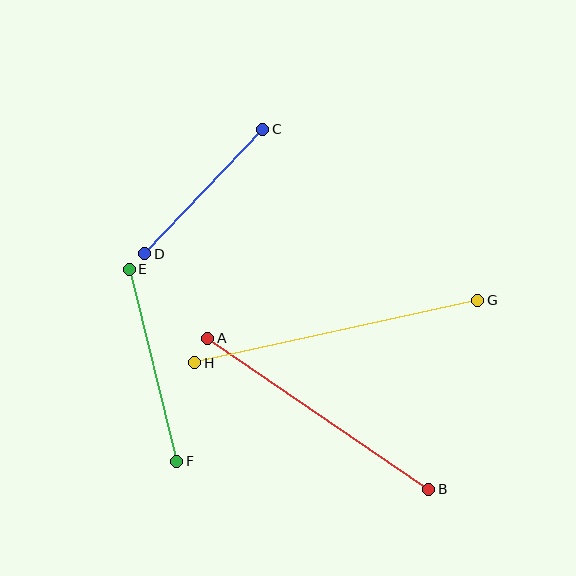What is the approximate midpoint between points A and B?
The midpoint is at approximately (318, 414) pixels.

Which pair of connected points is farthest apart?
Points G and H are farthest apart.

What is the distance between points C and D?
The distance is approximately 171 pixels.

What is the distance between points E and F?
The distance is approximately 198 pixels.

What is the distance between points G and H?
The distance is approximately 290 pixels.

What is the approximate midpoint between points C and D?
The midpoint is at approximately (204, 192) pixels.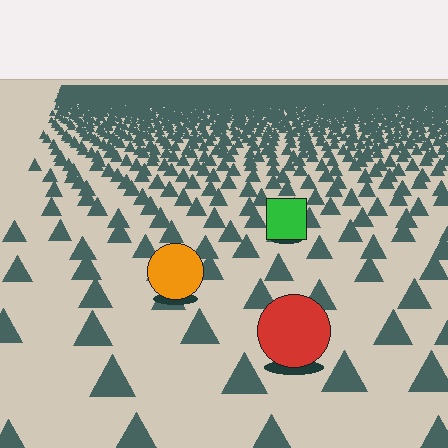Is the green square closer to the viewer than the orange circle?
No. The orange circle is closer — you can tell from the texture gradient: the ground texture is coarser near it.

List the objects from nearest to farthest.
From nearest to farthest: the red circle, the orange circle, the green square.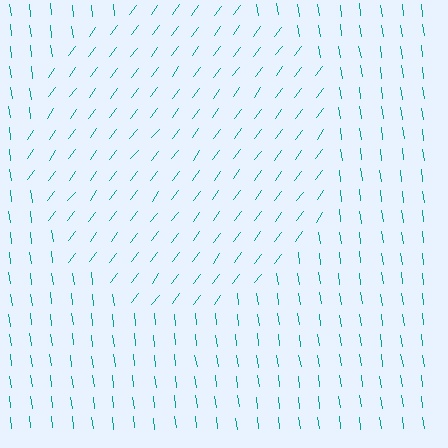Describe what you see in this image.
The image is filled with small teal line segments. A circle region in the image has lines oriented differently from the surrounding lines, creating a visible texture boundary.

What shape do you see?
I see a circle.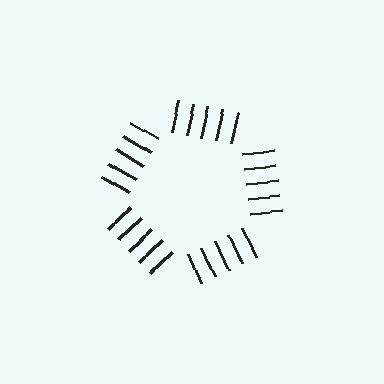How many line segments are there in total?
25 — 5 along each of the 5 edges.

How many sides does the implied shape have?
5 sides — the line-ends trace a pentagon.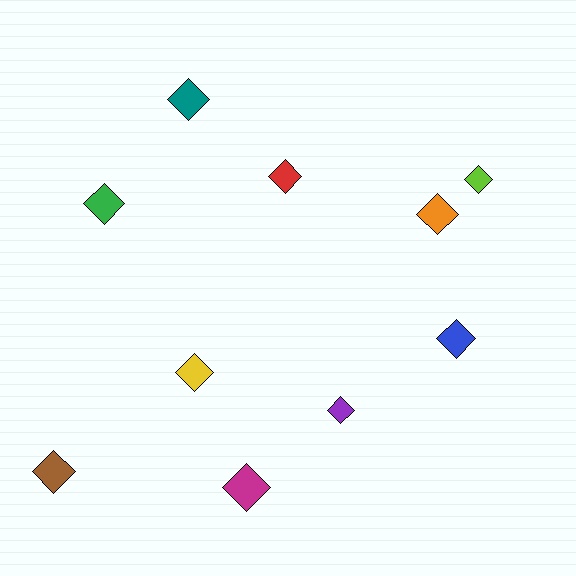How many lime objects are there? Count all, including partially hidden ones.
There is 1 lime object.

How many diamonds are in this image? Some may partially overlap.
There are 10 diamonds.